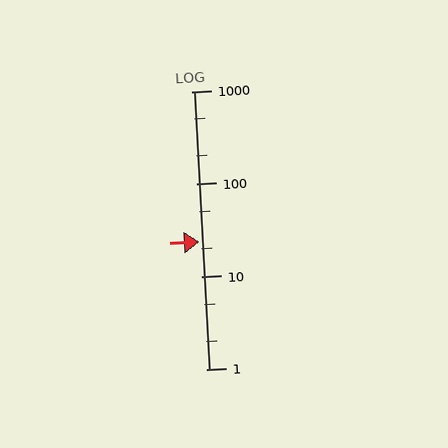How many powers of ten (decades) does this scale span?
The scale spans 3 decades, from 1 to 1000.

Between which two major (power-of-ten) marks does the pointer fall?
The pointer is between 10 and 100.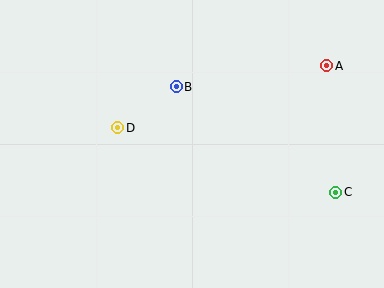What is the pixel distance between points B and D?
The distance between B and D is 71 pixels.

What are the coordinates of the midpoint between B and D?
The midpoint between B and D is at (147, 107).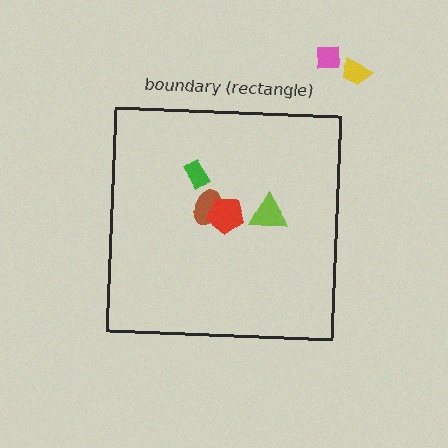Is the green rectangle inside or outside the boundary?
Inside.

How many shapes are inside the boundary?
4 inside, 2 outside.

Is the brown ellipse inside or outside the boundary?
Inside.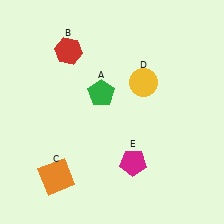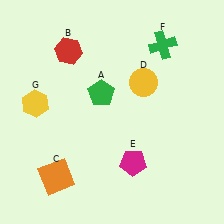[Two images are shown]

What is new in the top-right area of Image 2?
A green cross (F) was added in the top-right area of Image 2.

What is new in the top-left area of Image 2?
A yellow hexagon (G) was added in the top-left area of Image 2.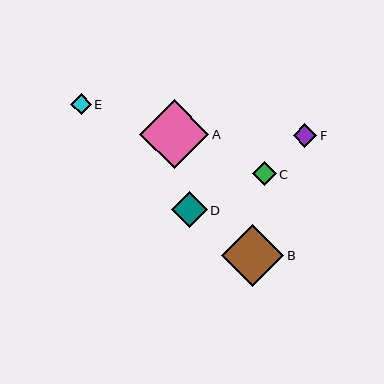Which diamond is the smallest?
Diamond E is the smallest with a size of approximately 21 pixels.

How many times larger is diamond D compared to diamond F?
Diamond D is approximately 1.5 times the size of diamond F.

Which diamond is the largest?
Diamond A is the largest with a size of approximately 69 pixels.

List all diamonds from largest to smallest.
From largest to smallest: A, B, D, F, C, E.